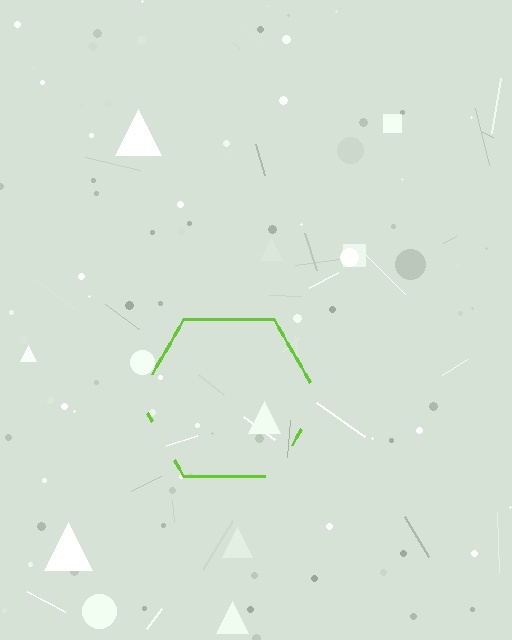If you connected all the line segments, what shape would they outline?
They would outline a hexagon.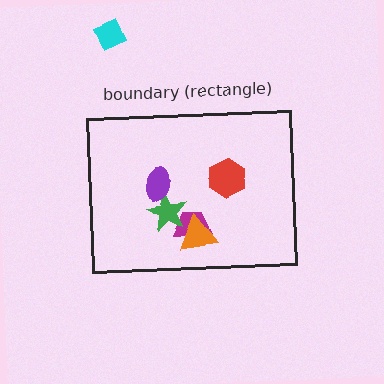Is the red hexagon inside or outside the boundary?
Inside.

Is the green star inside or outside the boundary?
Inside.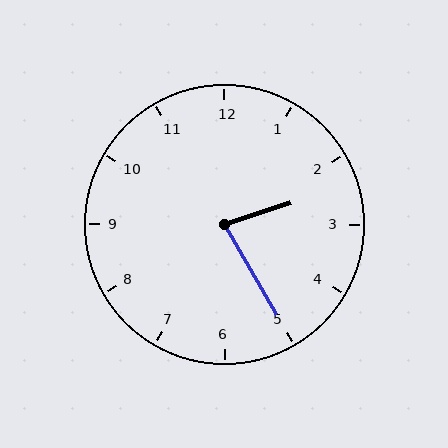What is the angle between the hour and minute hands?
Approximately 78 degrees.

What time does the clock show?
2:25.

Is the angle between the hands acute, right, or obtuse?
It is acute.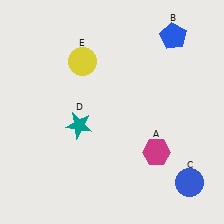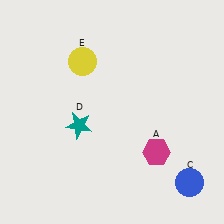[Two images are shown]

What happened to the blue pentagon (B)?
The blue pentagon (B) was removed in Image 2. It was in the top-right area of Image 1.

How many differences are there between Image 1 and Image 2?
There is 1 difference between the two images.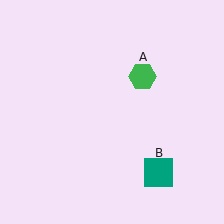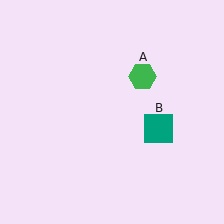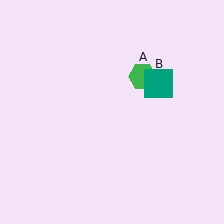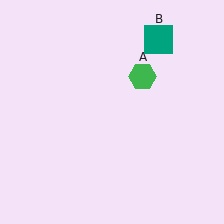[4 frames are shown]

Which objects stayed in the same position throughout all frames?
Green hexagon (object A) remained stationary.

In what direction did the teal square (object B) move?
The teal square (object B) moved up.